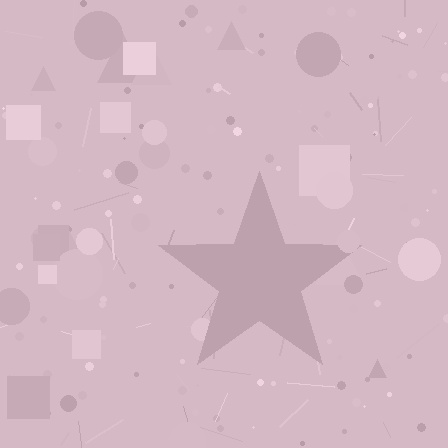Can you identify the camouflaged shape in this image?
The camouflaged shape is a star.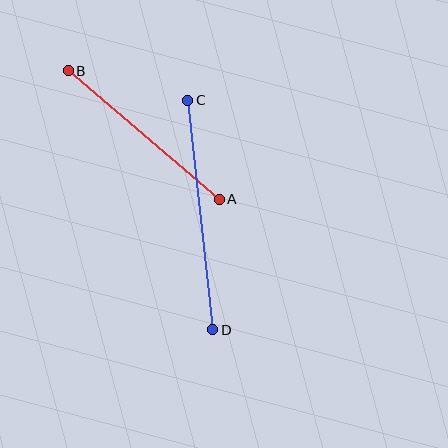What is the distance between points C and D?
The distance is approximately 231 pixels.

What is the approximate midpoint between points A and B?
The midpoint is at approximately (144, 135) pixels.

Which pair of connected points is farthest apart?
Points C and D are farthest apart.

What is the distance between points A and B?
The distance is approximately 199 pixels.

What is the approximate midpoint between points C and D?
The midpoint is at approximately (200, 215) pixels.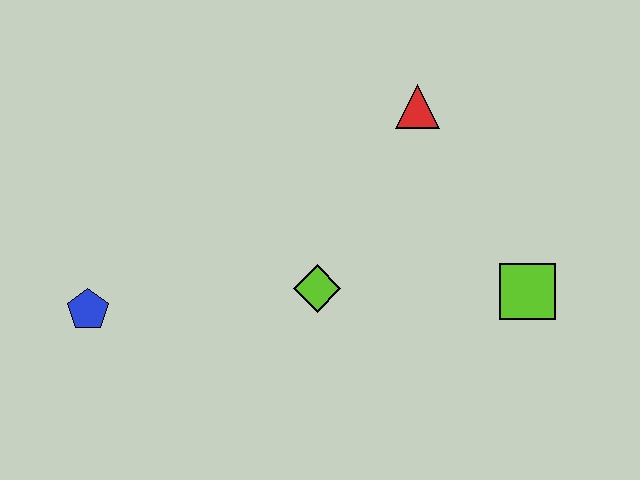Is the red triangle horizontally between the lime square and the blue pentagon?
Yes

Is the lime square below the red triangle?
Yes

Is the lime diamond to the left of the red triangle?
Yes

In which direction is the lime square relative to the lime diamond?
The lime square is to the right of the lime diamond.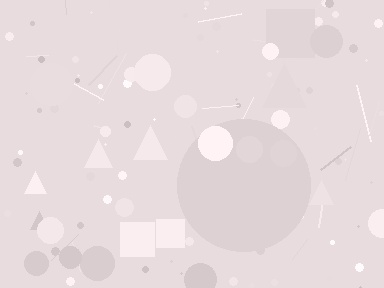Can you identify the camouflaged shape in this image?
The camouflaged shape is a circle.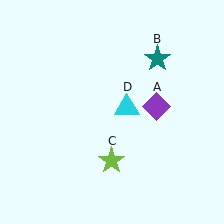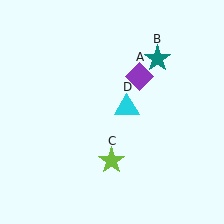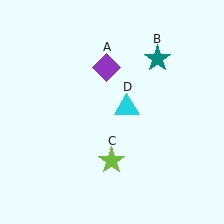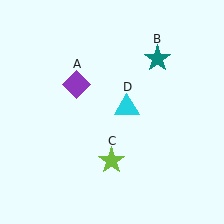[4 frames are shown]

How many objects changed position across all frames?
1 object changed position: purple diamond (object A).